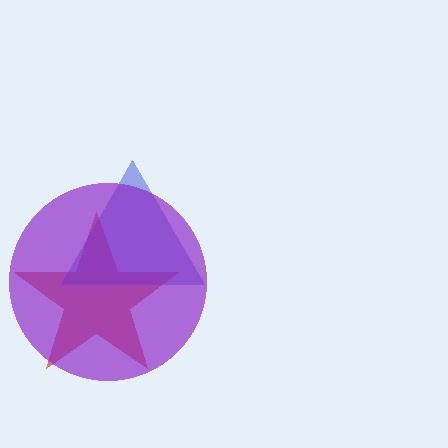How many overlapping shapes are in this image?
There are 3 overlapping shapes in the image.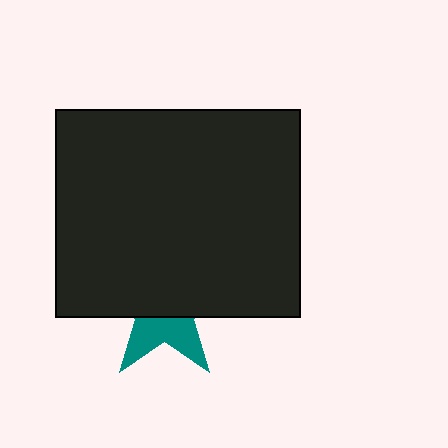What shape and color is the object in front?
The object in front is a black rectangle.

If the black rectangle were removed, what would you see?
You would see the complete teal star.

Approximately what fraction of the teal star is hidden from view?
Roughly 62% of the teal star is hidden behind the black rectangle.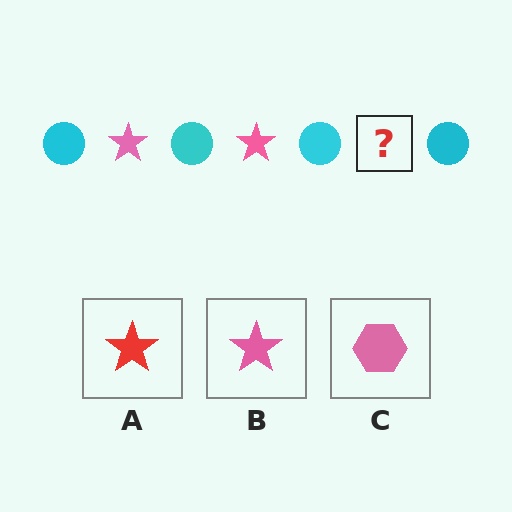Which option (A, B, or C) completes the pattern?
B.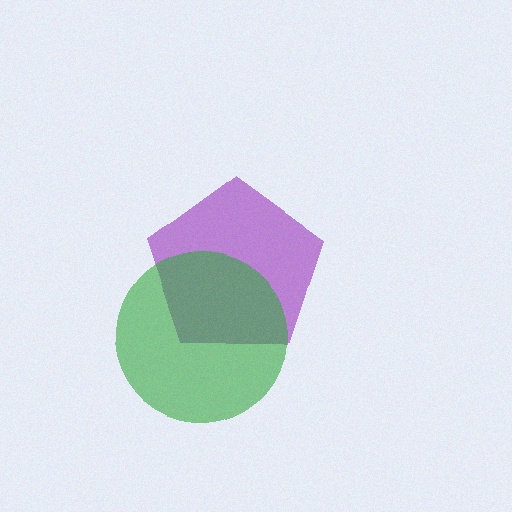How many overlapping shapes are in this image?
There are 2 overlapping shapes in the image.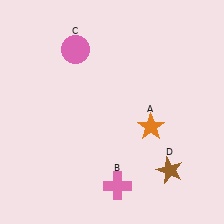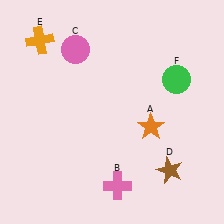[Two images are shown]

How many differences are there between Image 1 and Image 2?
There are 2 differences between the two images.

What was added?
An orange cross (E), a green circle (F) were added in Image 2.